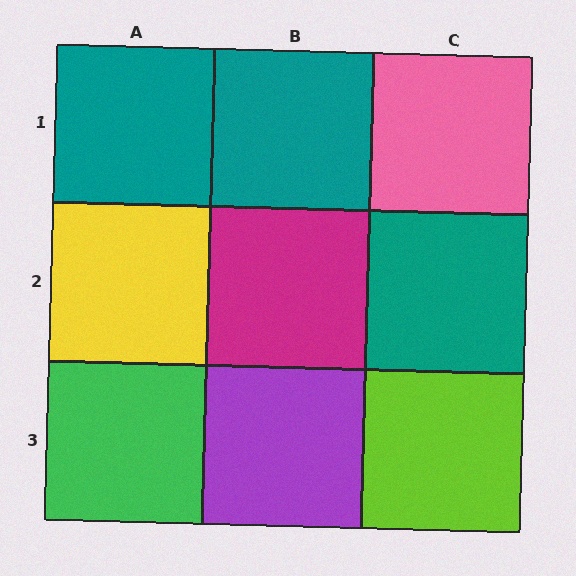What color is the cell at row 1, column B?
Teal.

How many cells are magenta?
1 cell is magenta.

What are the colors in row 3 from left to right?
Green, purple, lime.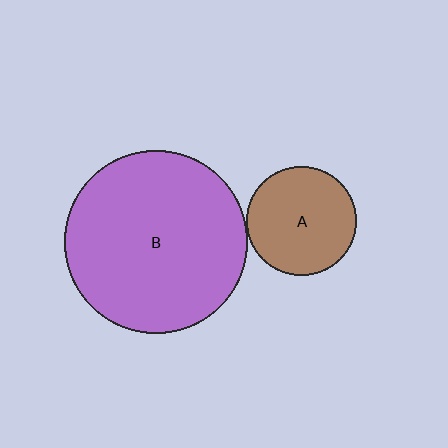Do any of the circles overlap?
No, none of the circles overlap.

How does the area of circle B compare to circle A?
Approximately 2.8 times.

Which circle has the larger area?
Circle B (purple).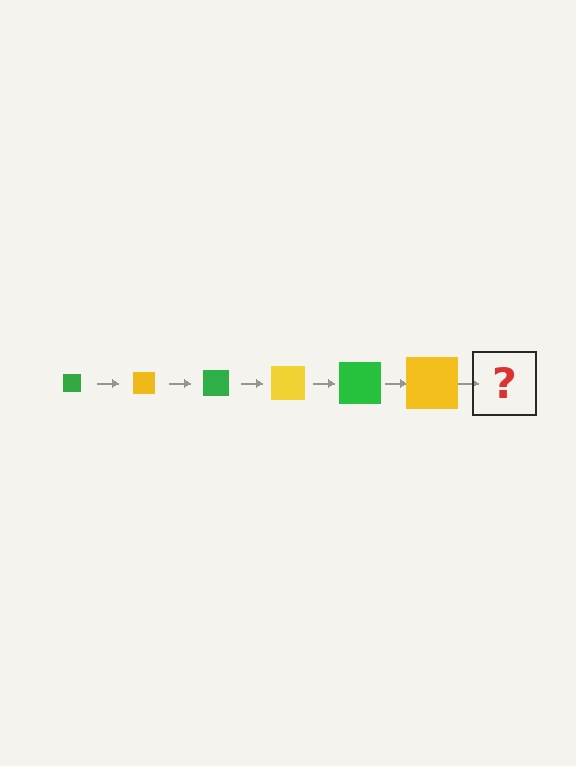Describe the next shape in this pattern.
It should be a green square, larger than the previous one.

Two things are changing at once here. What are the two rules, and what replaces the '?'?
The two rules are that the square grows larger each step and the color cycles through green and yellow. The '?' should be a green square, larger than the previous one.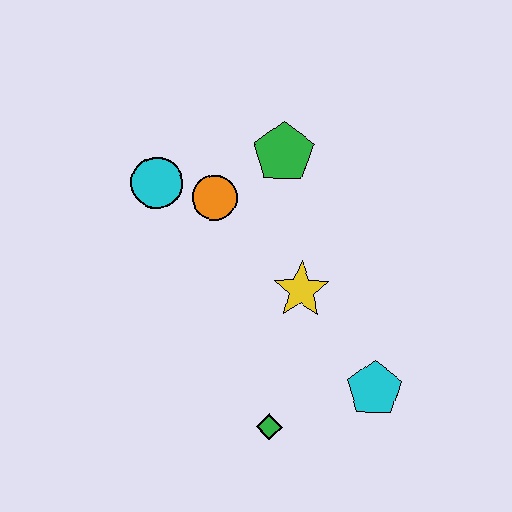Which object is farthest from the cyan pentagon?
The cyan circle is farthest from the cyan pentagon.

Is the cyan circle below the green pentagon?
Yes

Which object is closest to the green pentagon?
The orange circle is closest to the green pentagon.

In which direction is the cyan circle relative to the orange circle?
The cyan circle is to the left of the orange circle.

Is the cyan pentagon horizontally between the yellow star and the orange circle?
No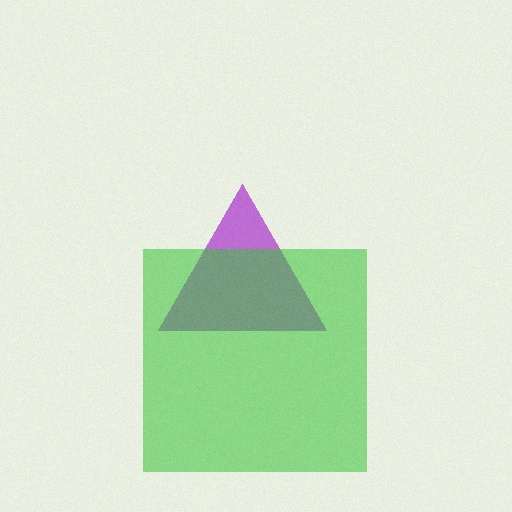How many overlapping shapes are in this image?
There are 2 overlapping shapes in the image.